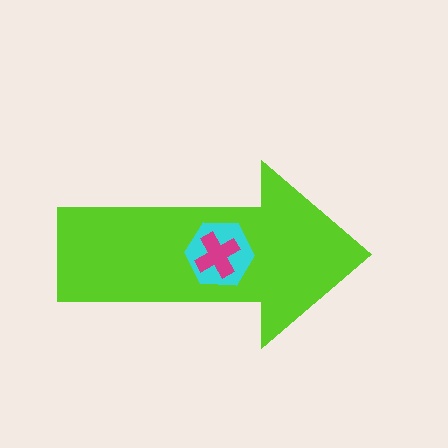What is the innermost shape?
The magenta cross.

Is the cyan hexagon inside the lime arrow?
Yes.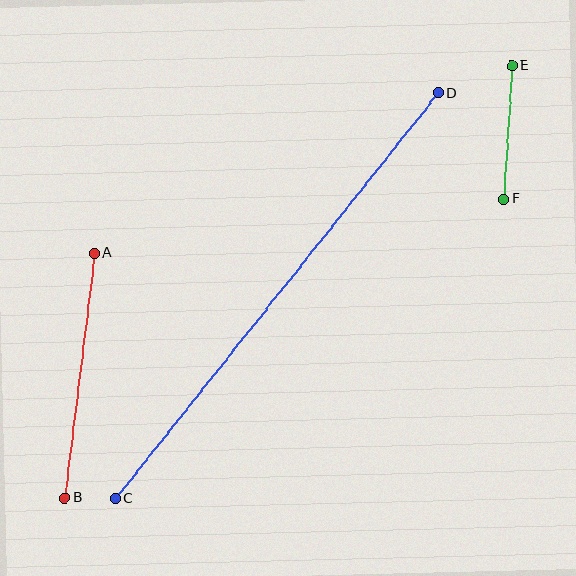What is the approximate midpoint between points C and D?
The midpoint is at approximately (277, 296) pixels.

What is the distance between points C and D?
The distance is approximately 519 pixels.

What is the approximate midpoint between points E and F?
The midpoint is at approximately (508, 132) pixels.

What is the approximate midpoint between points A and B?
The midpoint is at approximately (80, 375) pixels.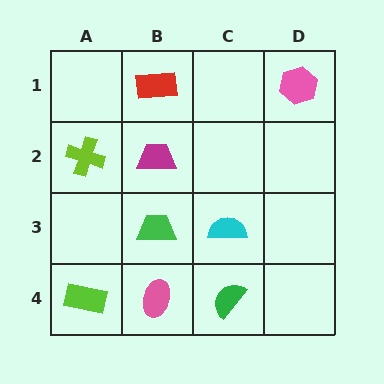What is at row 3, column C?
A cyan semicircle.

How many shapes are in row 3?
2 shapes.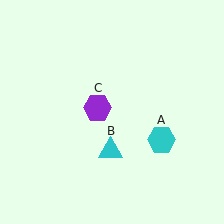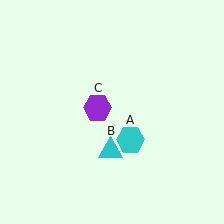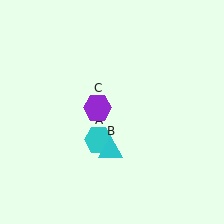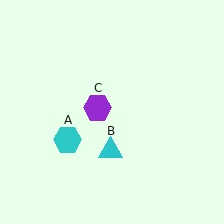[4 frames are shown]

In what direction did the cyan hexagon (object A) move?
The cyan hexagon (object A) moved left.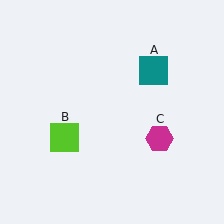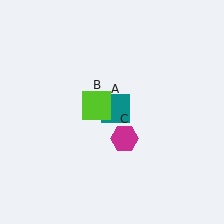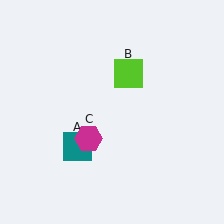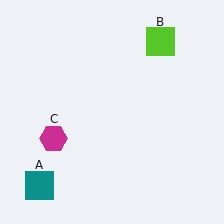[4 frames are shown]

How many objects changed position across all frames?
3 objects changed position: teal square (object A), lime square (object B), magenta hexagon (object C).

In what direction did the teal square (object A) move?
The teal square (object A) moved down and to the left.